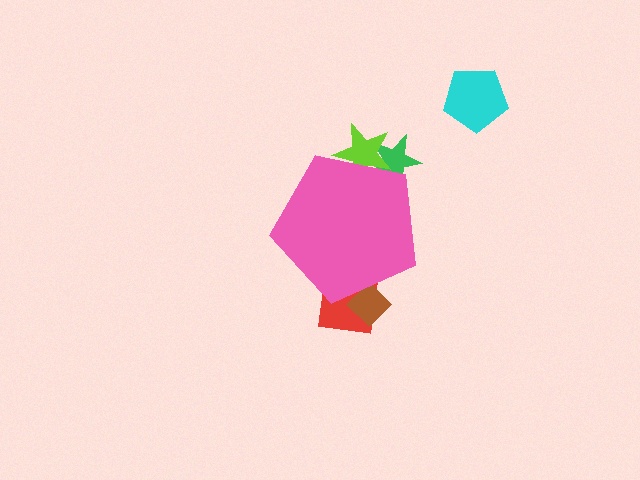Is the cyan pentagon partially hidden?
No, the cyan pentagon is fully visible.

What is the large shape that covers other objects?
A pink pentagon.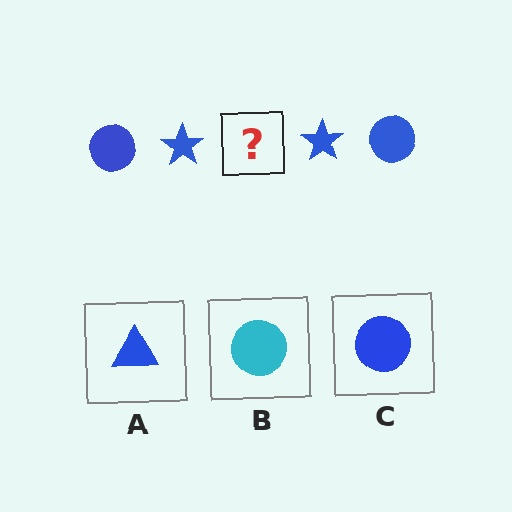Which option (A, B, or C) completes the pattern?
C.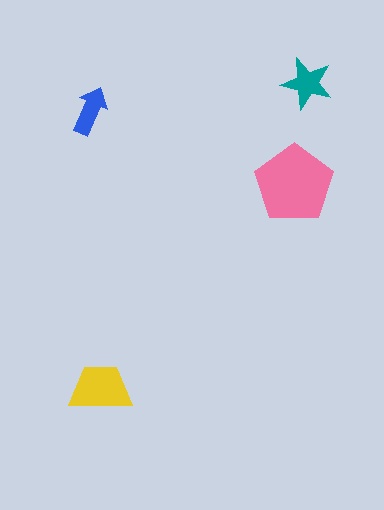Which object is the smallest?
The blue arrow.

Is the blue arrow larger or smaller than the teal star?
Smaller.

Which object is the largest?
The pink pentagon.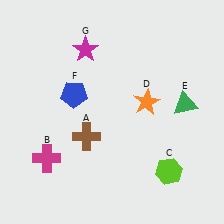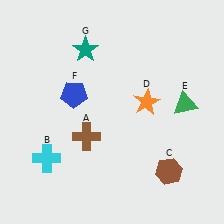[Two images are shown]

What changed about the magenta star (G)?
In Image 1, G is magenta. In Image 2, it changed to teal.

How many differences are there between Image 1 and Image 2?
There are 3 differences between the two images.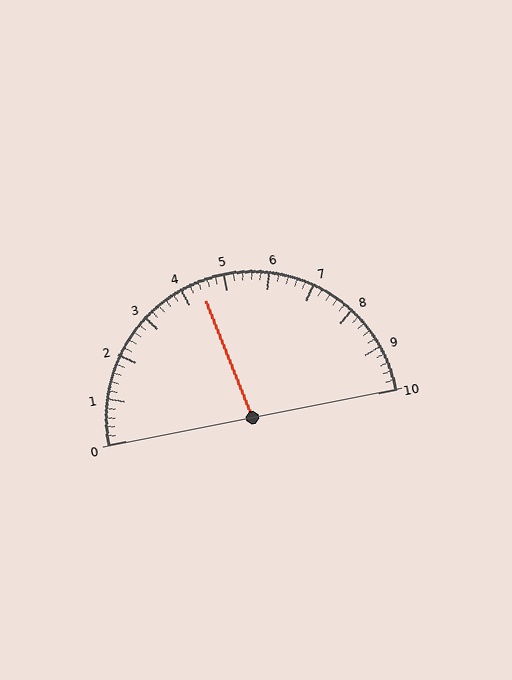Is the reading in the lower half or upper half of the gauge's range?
The reading is in the lower half of the range (0 to 10).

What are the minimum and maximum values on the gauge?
The gauge ranges from 0 to 10.